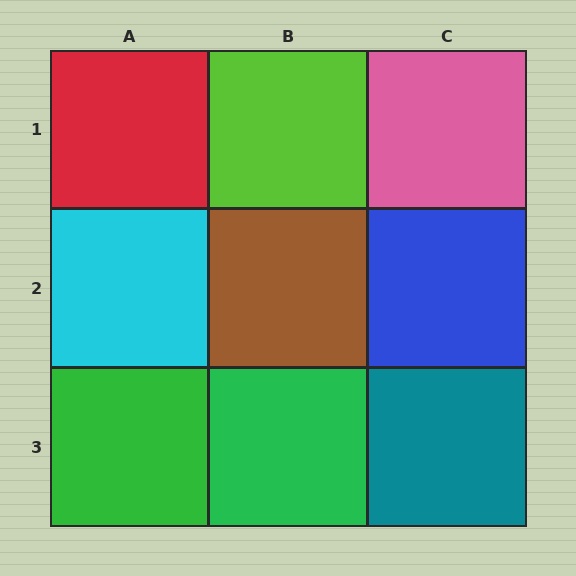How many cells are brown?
1 cell is brown.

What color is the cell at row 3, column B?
Green.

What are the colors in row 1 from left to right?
Red, lime, pink.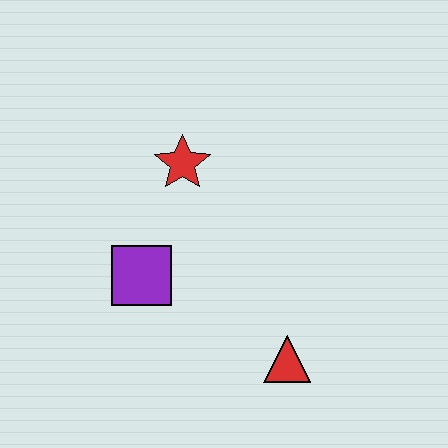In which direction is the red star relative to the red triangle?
The red star is above the red triangle.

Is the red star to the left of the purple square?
No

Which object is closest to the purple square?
The red star is closest to the purple square.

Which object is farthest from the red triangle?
The red star is farthest from the red triangle.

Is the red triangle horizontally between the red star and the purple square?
No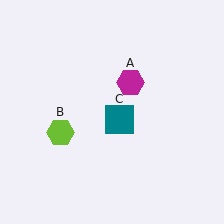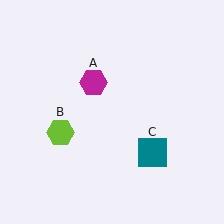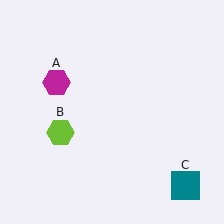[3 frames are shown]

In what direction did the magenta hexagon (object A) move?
The magenta hexagon (object A) moved left.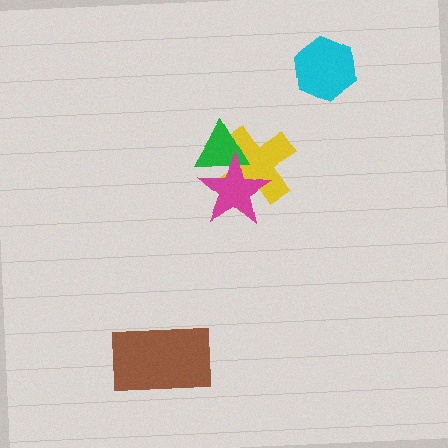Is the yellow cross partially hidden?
Yes, it is partially covered by another shape.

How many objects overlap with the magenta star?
2 objects overlap with the magenta star.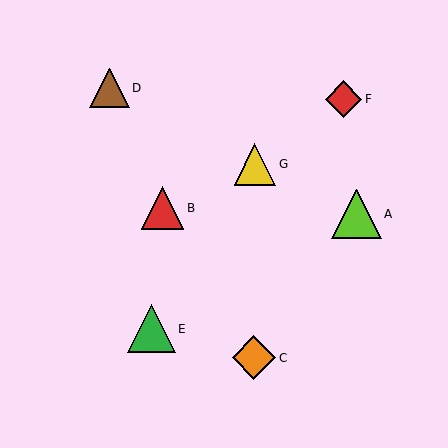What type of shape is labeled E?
Shape E is a green triangle.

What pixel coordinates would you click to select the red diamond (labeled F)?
Click at (343, 99) to select the red diamond F.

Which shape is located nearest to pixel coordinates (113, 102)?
The brown triangle (labeled D) at (110, 88) is nearest to that location.